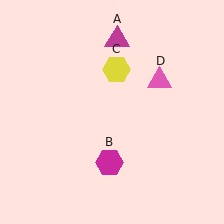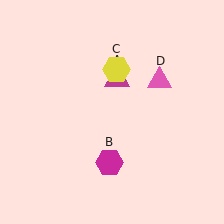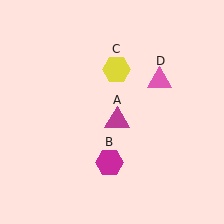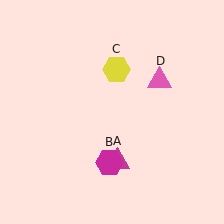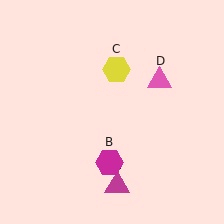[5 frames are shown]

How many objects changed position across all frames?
1 object changed position: magenta triangle (object A).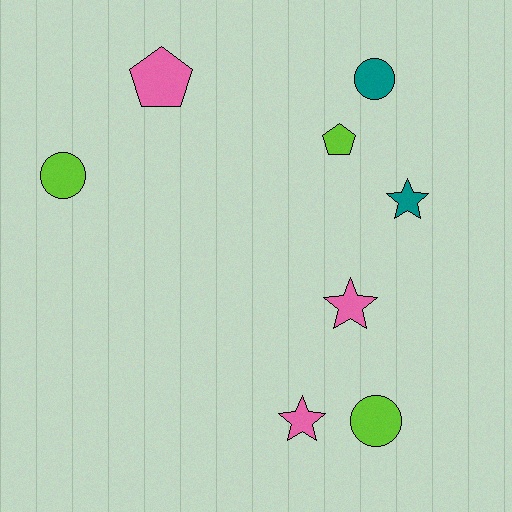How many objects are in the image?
There are 8 objects.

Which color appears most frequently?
Lime, with 3 objects.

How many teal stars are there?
There is 1 teal star.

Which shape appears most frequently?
Star, with 3 objects.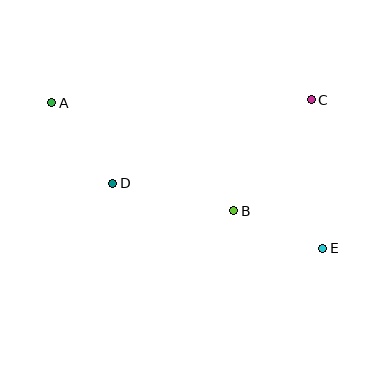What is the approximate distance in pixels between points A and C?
The distance between A and C is approximately 259 pixels.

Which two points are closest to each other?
Points B and E are closest to each other.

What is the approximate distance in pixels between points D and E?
The distance between D and E is approximately 220 pixels.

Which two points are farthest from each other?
Points A and E are farthest from each other.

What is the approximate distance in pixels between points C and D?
The distance between C and D is approximately 215 pixels.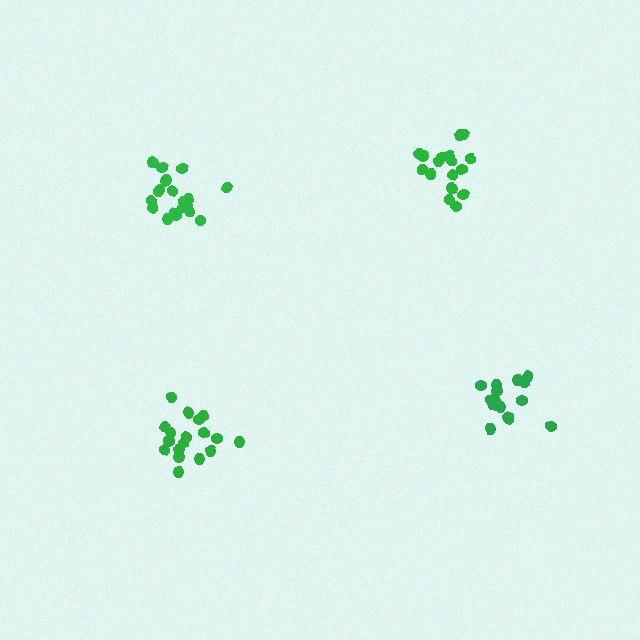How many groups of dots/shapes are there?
There are 4 groups.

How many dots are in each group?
Group 1: 18 dots, Group 2: 20 dots, Group 3: 16 dots, Group 4: 17 dots (71 total).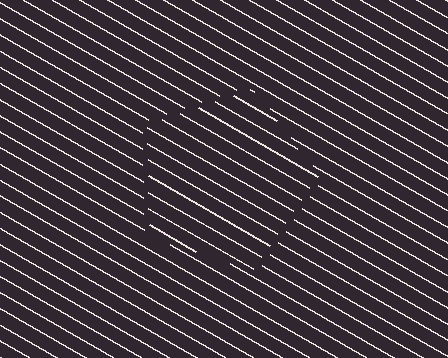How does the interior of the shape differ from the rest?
The interior of the shape contains the same grating, shifted by half a period — the contour is defined by the phase discontinuity where line-ends from the inner and outer gratings abut.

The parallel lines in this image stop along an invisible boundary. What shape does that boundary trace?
An illusory pentagon. The interior of the shape contains the same grating, shifted by half a period — the contour is defined by the phase discontinuity where line-ends from the inner and outer gratings abut.